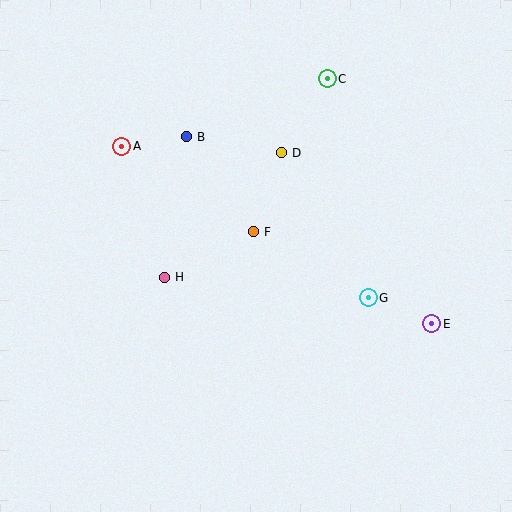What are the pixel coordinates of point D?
Point D is at (281, 153).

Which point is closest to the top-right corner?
Point C is closest to the top-right corner.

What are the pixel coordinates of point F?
Point F is at (253, 232).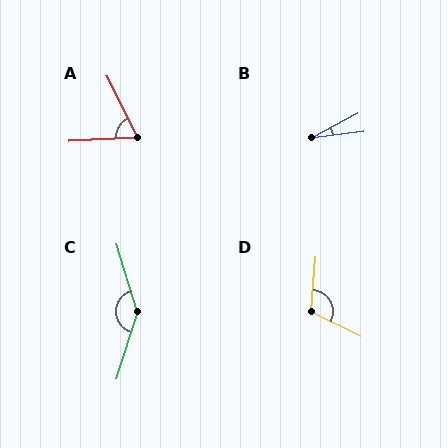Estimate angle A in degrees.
Approximately 67 degrees.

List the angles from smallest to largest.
B (21°), A (67°), D (112°), C (146°).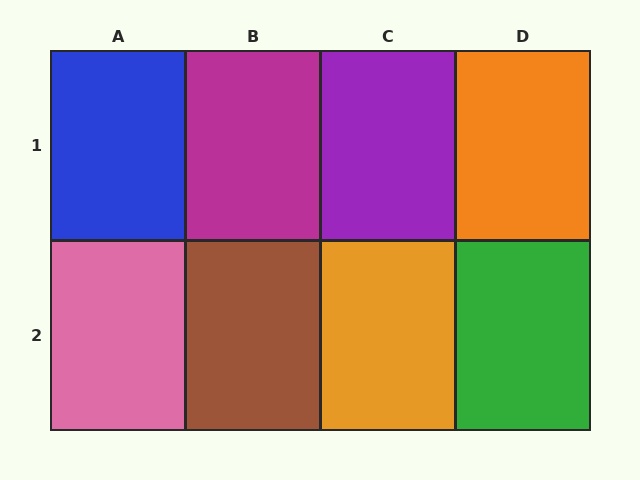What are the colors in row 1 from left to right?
Blue, magenta, purple, orange.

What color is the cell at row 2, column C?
Orange.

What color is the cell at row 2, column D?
Green.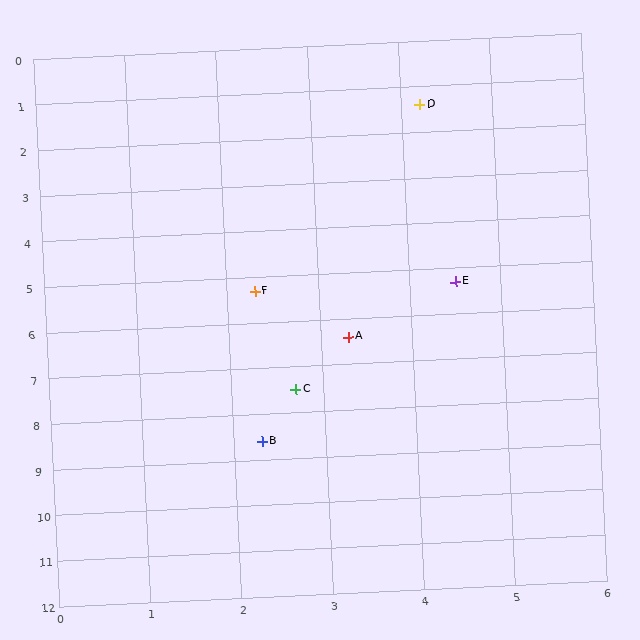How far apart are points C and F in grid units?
Points C and F are about 2.2 grid units apart.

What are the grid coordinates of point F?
Point F is at approximately (2.3, 5.3).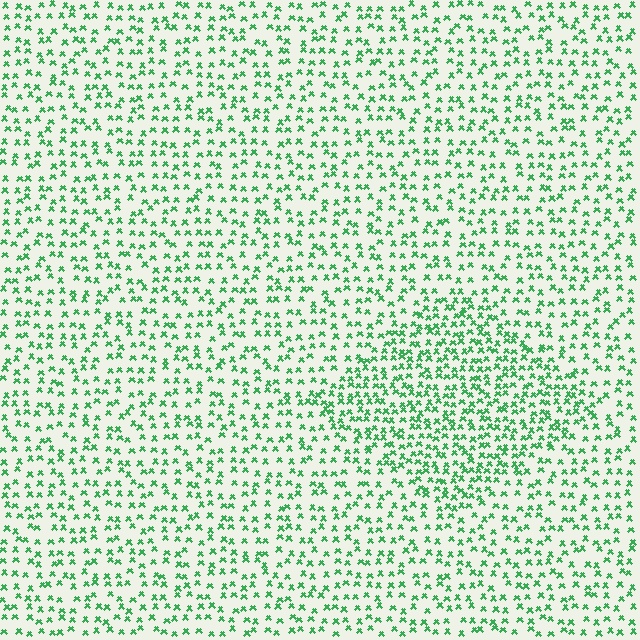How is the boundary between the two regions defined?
The boundary is defined by a change in element density (approximately 1.7x ratio). All elements are the same color, size, and shape.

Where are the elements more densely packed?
The elements are more densely packed inside the diamond boundary.